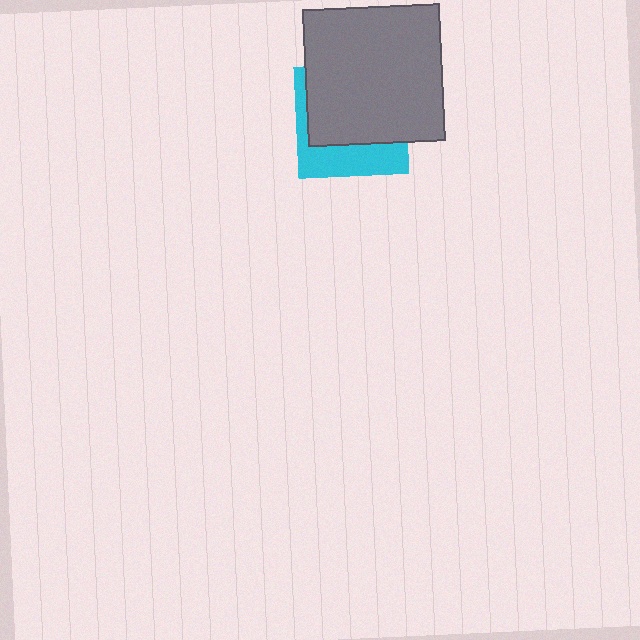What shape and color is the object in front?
The object in front is a gray square.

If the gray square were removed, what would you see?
You would see the complete cyan square.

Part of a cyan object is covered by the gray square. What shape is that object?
It is a square.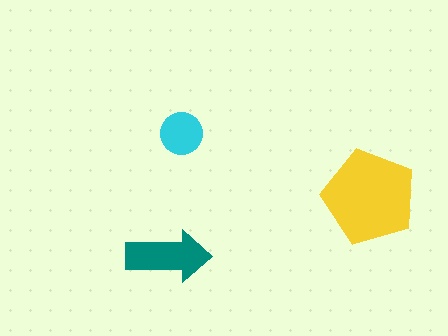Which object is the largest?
The yellow pentagon.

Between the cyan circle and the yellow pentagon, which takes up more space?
The yellow pentagon.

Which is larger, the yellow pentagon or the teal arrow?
The yellow pentagon.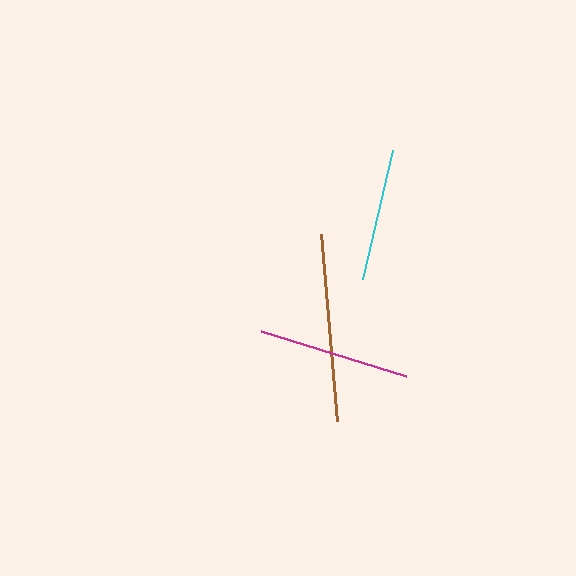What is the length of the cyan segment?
The cyan segment is approximately 132 pixels long.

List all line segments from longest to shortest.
From longest to shortest: brown, magenta, cyan.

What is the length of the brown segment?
The brown segment is approximately 188 pixels long.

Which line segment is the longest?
The brown line is the longest at approximately 188 pixels.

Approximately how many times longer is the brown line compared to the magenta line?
The brown line is approximately 1.2 times the length of the magenta line.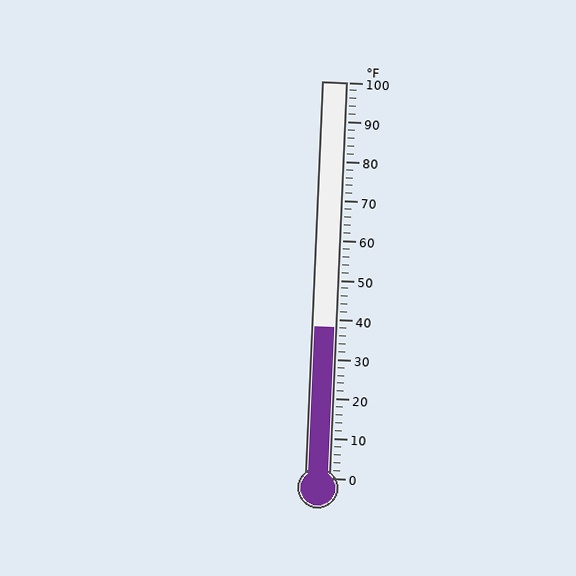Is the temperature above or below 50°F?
The temperature is below 50°F.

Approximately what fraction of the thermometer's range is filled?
The thermometer is filled to approximately 40% of its range.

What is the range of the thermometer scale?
The thermometer scale ranges from 0°F to 100°F.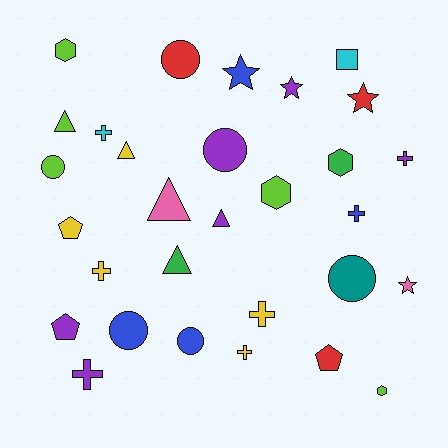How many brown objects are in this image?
There are no brown objects.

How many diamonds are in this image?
There are no diamonds.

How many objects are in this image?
There are 30 objects.